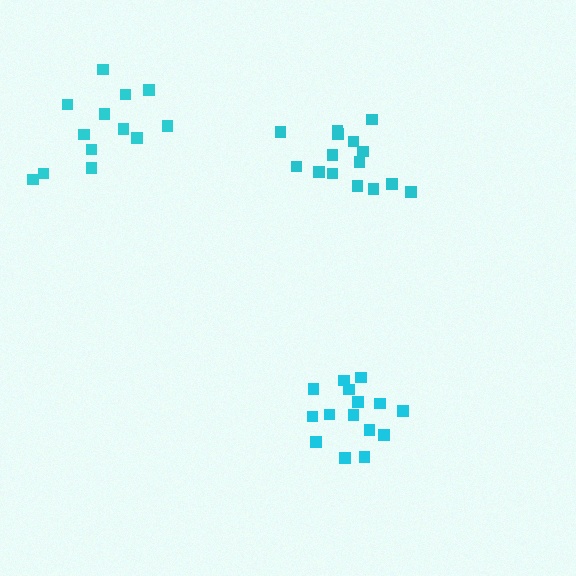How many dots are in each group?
Group 1: 15 dots, Group 2: 15 dots, Group 3: 13 dots (43 total).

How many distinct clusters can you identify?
There are 3 distinct clusters.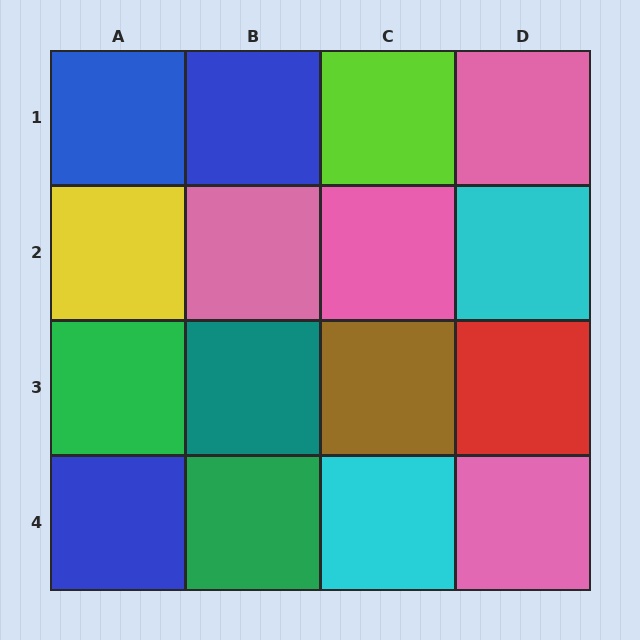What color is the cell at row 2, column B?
Pink.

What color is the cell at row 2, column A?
Yellow.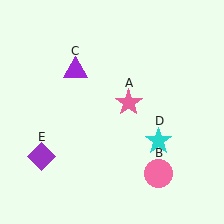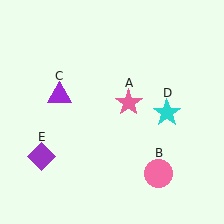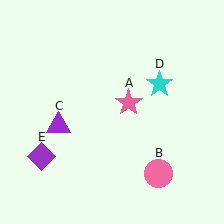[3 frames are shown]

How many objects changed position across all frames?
2 objects changed position: purple triangle (object C), cyan star (object D).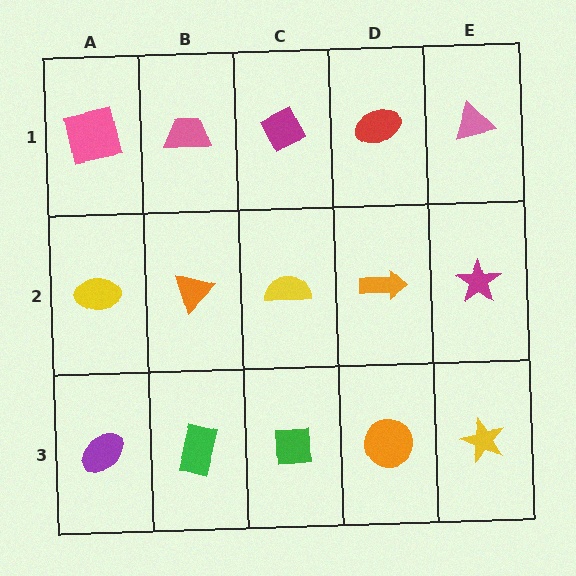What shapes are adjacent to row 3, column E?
A magenta star (row 2, column E), an orange circle (row 3, column D).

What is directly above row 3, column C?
A yellow semicircle.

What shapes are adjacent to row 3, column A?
A yellow ellipse (row 2, column A), a green rectangle (row 3, column B).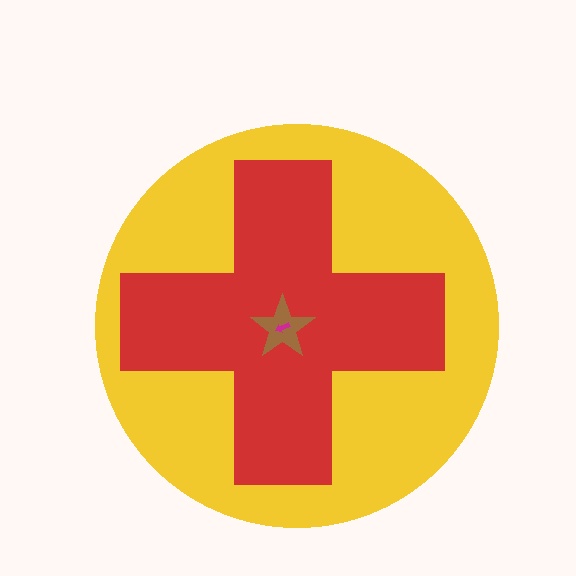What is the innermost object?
The magenta arrow.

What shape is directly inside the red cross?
The brown star.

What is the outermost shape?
The yellow circle.